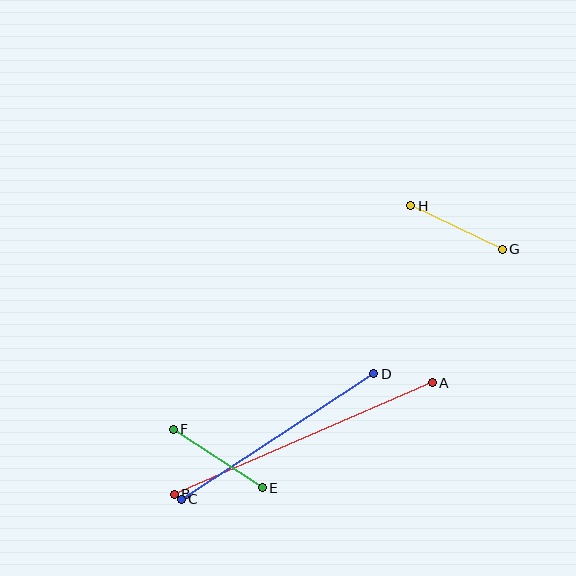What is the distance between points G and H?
The distance is approximately 101 pixels.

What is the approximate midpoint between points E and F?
The midpoint is at approximately (218, 459) pixels.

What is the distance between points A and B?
The distance is approximately 281 pixels.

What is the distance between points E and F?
The distance is approximately 106 pixels.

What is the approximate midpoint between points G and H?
The midpoint is at approximately (456, 228) pixels.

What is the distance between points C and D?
The distance is approximately 230 pixels.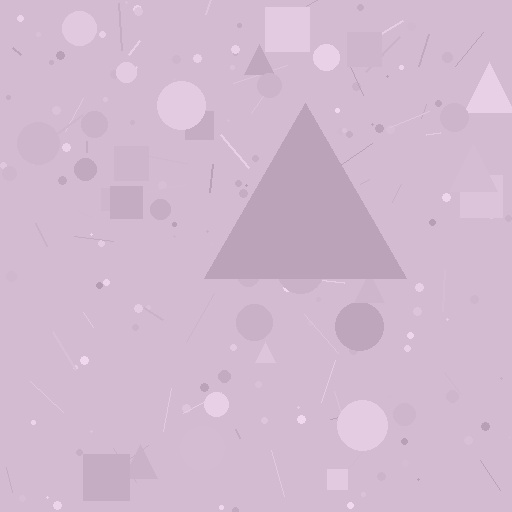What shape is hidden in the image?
A triangle is hidden in the image.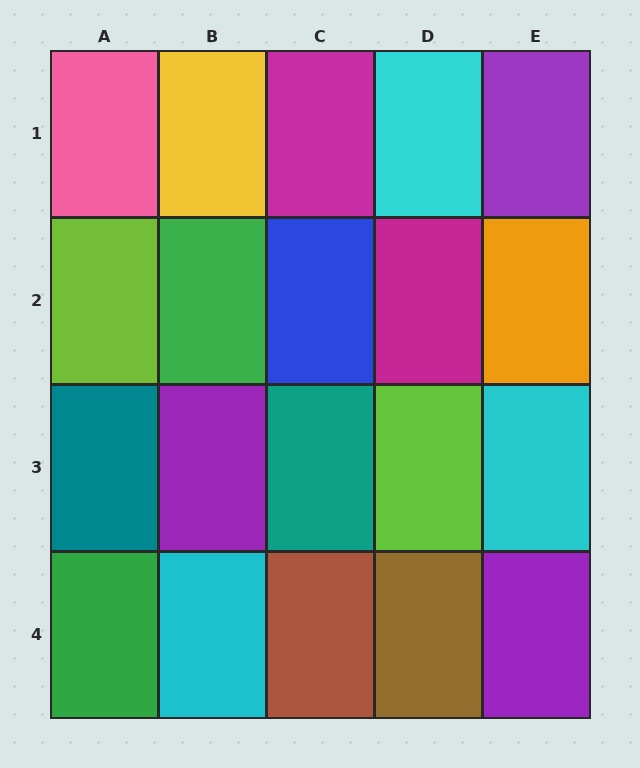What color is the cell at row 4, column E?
Purple.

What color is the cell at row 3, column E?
Cyan.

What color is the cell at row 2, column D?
Magenta.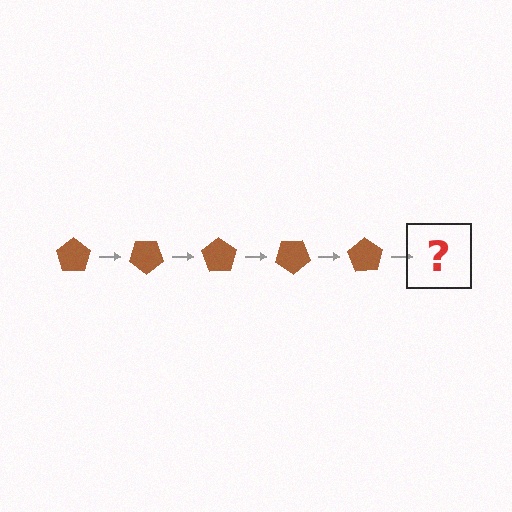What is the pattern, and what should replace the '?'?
The pattern is that the pentagon rotates 35 degrees each step. The '?' should be a brown pentagon rotated 175 degrees.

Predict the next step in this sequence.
The next step is a brown pentagon rotated 175 degrees.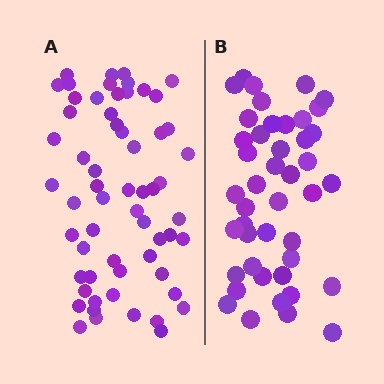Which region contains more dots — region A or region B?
Region A (the left region) has more dots.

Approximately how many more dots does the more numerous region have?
Region A has approximately 15 more dots than region B.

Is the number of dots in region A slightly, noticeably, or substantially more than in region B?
Region A has noticeably more, but not dramatically so. The ratio is roughly 1.4 to 1.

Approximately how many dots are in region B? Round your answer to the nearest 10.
About 40 dots. (The exact count is 44, which rounds to 40.)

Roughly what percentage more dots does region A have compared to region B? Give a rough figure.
About 35% more.